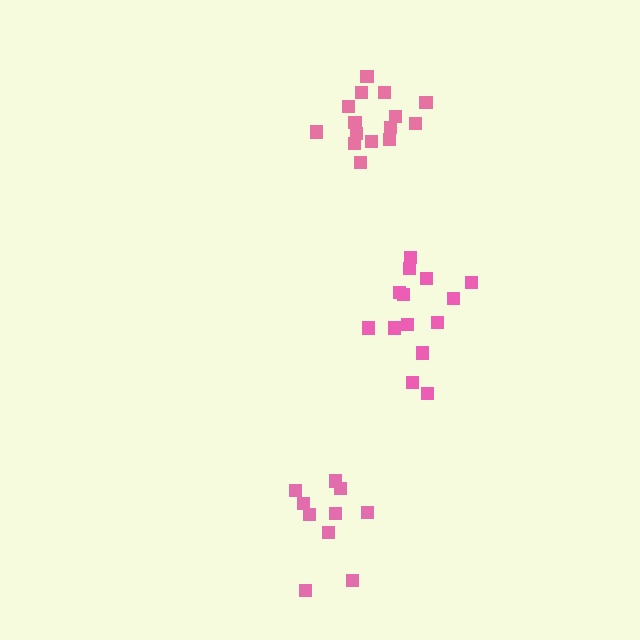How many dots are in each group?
Group 1: 15 dots, Group 2: 14 dots, Group 3: 10 dots (39 total).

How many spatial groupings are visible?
There are 3 spatial groupings.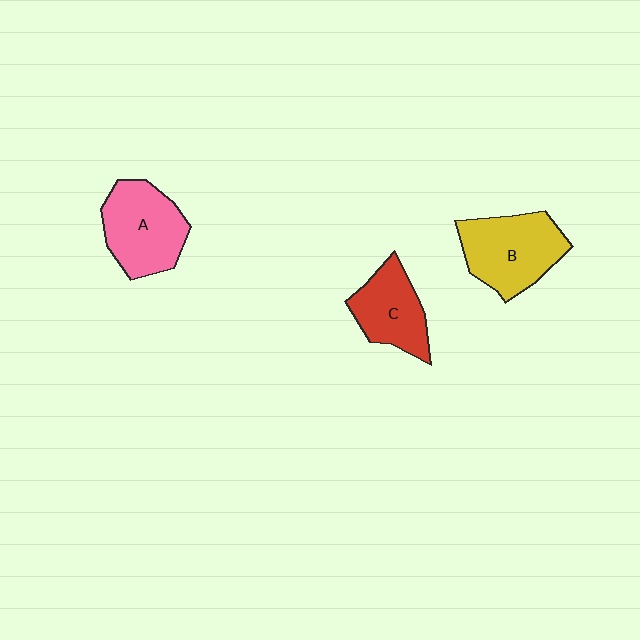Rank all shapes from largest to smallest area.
From largest to smallest: B (yellow), A (pink), C (red).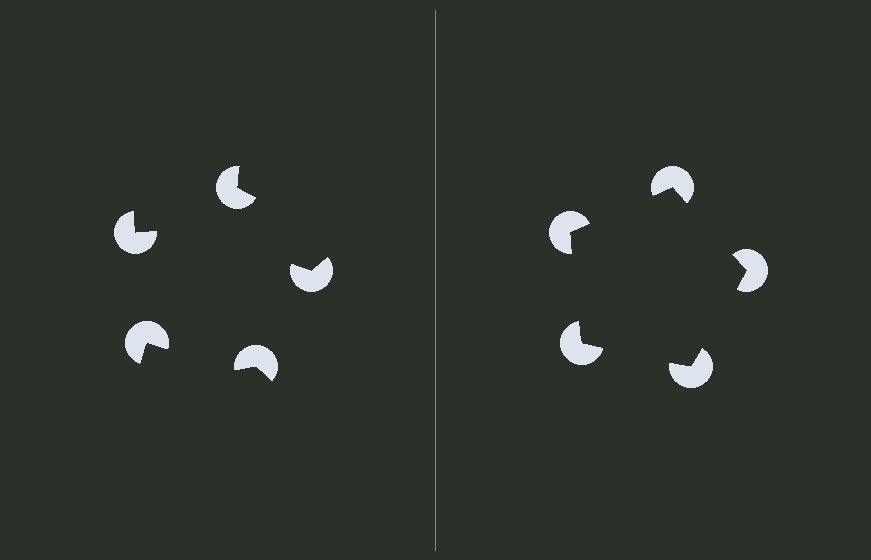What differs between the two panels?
The pac-man discs are positioned identically on both sides; only the wedge orientations differ. On the right they align to a pentagon; on the left they are misaligned.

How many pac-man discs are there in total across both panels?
10 — 5 on each side.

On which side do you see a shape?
An illusory pentagon appears on the right side. On the left side the wedge cuts are rotated, so no coherent shape forms.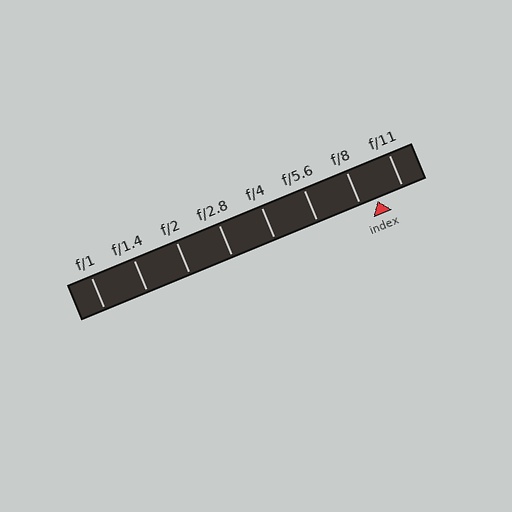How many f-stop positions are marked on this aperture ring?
There are 8 f-stop positions marked.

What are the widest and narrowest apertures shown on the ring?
The widest aperture shown is f/1 and the narrowest is f/11.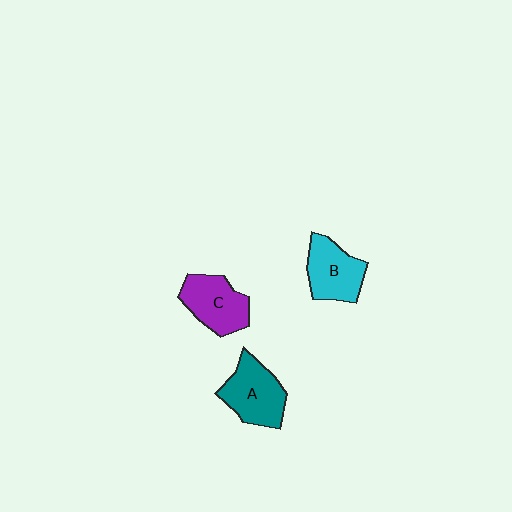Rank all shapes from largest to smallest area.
From largest to smallest: A (teal), C (purple), B (cyan).